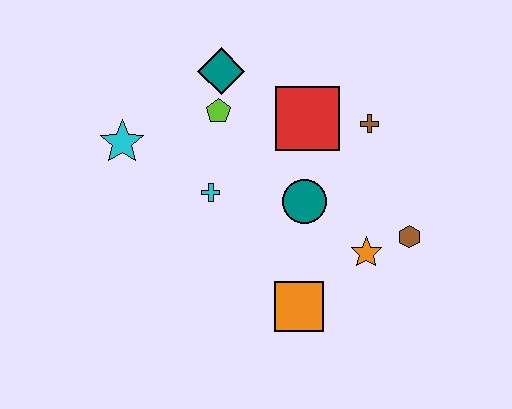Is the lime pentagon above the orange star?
Yes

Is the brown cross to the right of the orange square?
Yes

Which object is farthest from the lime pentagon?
The brown hexagon is farthest from the lime pentagon.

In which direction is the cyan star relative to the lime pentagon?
The cyan star is to the left of the lime pentagon.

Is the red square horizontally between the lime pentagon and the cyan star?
No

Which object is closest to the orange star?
The brown hexagon is closest to the orange star.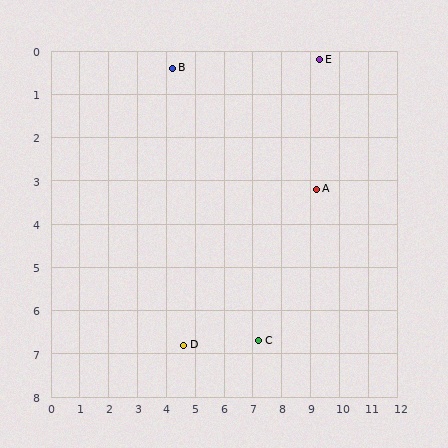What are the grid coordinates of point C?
Point C is at approximately (7.2, 6.7).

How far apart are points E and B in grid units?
Points E and B are about 5.1 grid units apart.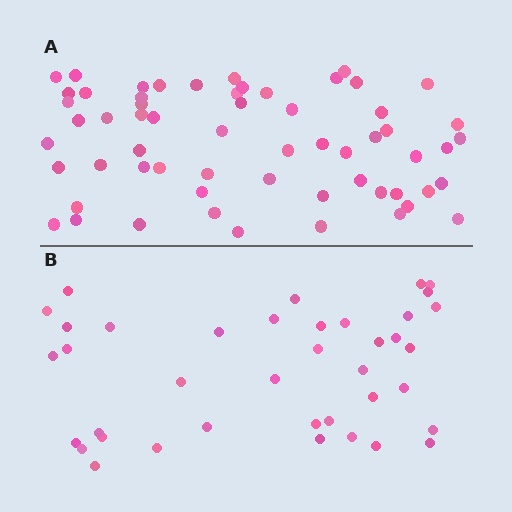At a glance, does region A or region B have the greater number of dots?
Region A (the top region) has more dots.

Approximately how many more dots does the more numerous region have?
Region A has approximately 20 more dots than region B.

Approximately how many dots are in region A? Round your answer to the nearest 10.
About 60 dots.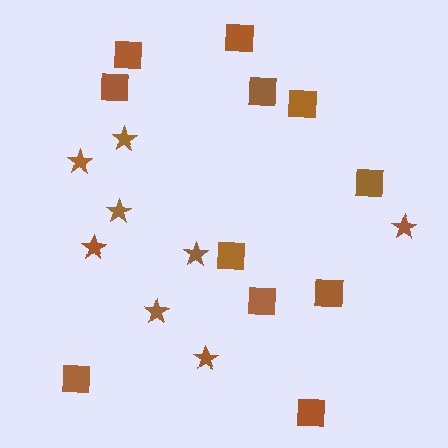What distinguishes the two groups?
There are 2 groups: one group of stars (8) and one group of squares (11).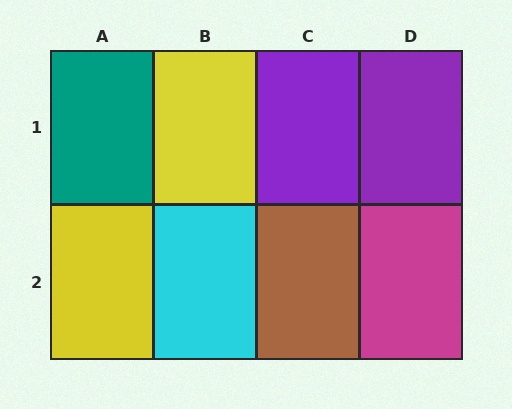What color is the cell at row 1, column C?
Purple.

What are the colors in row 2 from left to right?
Yellow, cyan, brown, magenta.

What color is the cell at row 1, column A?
Teal.